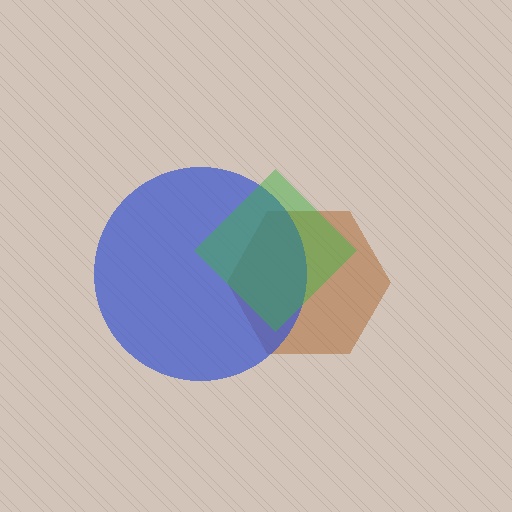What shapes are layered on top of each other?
The layered shapes are: a brown hexagon, a blue circle, a green diamond.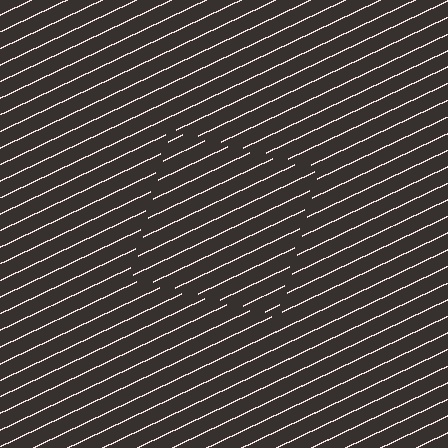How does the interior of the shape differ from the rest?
The interior of the shape contains the same grating, shifted by half a period — the contour is defined by the phase discontinuity where line-ends from the inner and outer gratings abut.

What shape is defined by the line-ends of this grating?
An illusory square. The interior of the shape contains the same grating, shifted by half a period — the contour is defined by the phase discontinuity where line-ends from the inner and outer gratings abut.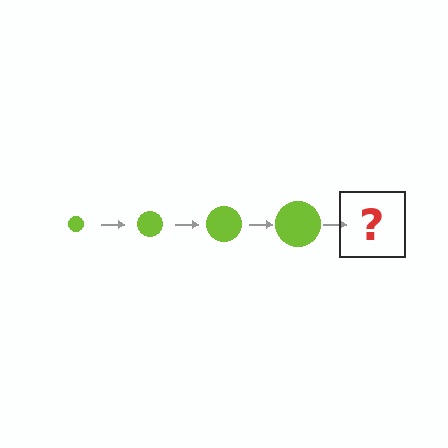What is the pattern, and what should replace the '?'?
The pattern is that the circle gets progressively larger each step. The '?' should be a lime circle, larger than the previous one.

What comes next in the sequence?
The next element should be a lime circle, larger than the previous one.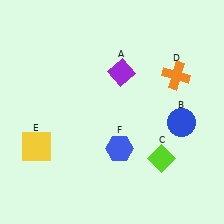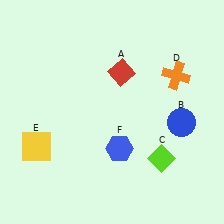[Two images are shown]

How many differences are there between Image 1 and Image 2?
There is 1 difference between the two images.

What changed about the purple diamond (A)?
In Image 1, A is purple. In Image 2, it changed to red.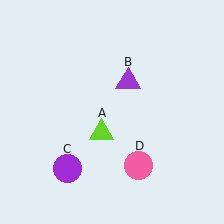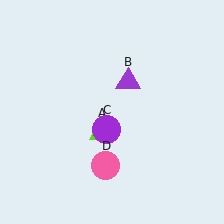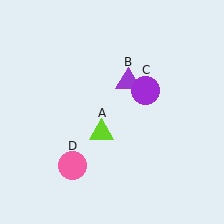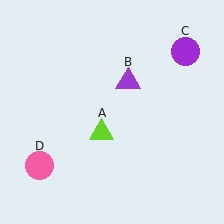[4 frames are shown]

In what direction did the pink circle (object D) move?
The pink circle (object D) moved left.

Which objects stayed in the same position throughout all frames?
Lime triangle (object A) and purple triangle (object B) remained stationary.